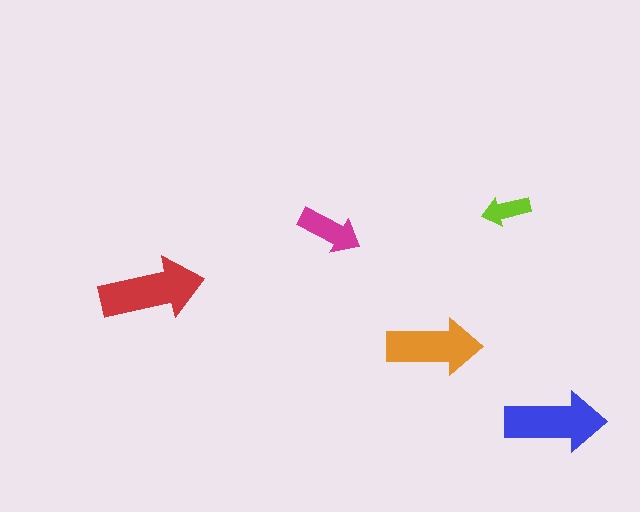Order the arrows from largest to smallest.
the red one, the blue one, the orange one, the magenta one, the lime one.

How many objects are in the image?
There are 5 objects in the image.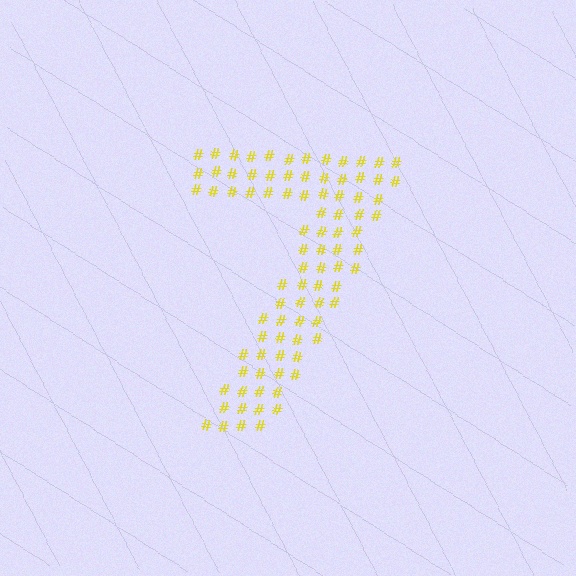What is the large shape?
The large shape is the digit 7.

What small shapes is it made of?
It is made of small hash symbols.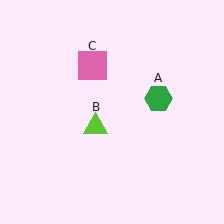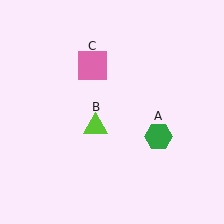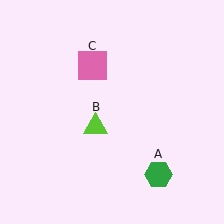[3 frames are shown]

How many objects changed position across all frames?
1 object changed position: green hexagon (object A).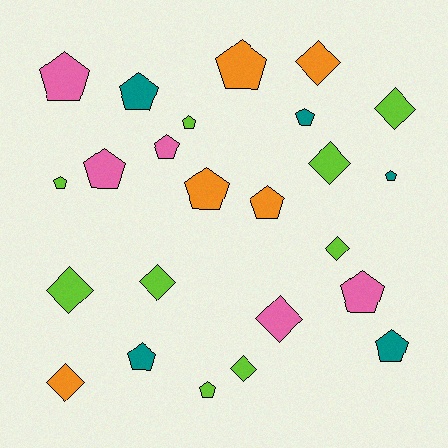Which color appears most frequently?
Lime, with 9 objects.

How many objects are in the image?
There are 24 objects.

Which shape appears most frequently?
Pentagon, with 15 objects.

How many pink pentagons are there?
There are 4 pink pentagons.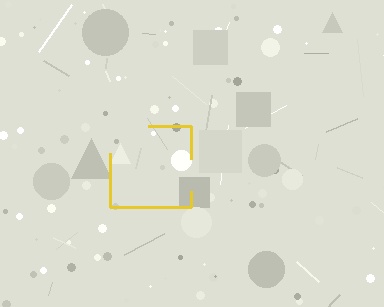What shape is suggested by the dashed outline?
The dashed outline suggests a square.